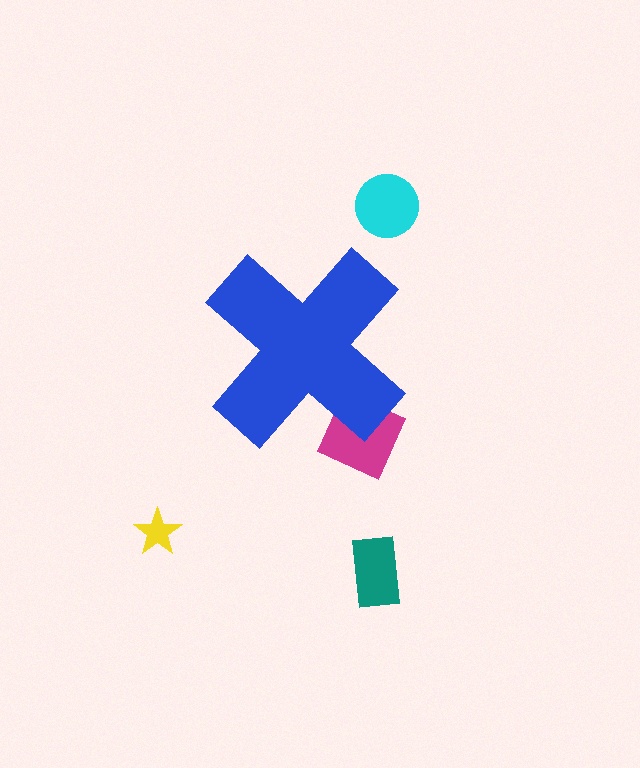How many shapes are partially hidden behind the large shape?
1 shape is partially hidden.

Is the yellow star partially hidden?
No, the yellow star is fully visible.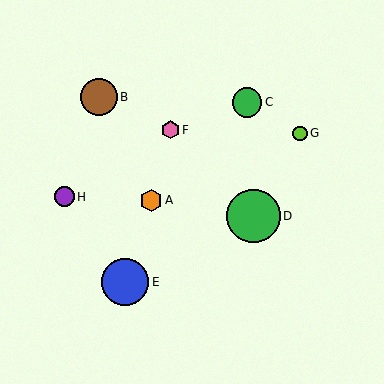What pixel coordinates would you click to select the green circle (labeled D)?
Click at (253, 216) to select the green circle D.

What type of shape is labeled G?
Shape G is a lime circle.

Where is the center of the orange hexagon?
The center of the orange hexagon is at (151, 200).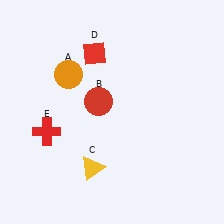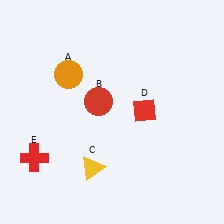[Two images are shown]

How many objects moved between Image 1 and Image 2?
2 objects moved between the two images.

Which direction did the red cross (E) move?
The red cross (E) moved down.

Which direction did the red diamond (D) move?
The red diamond (D) moved down.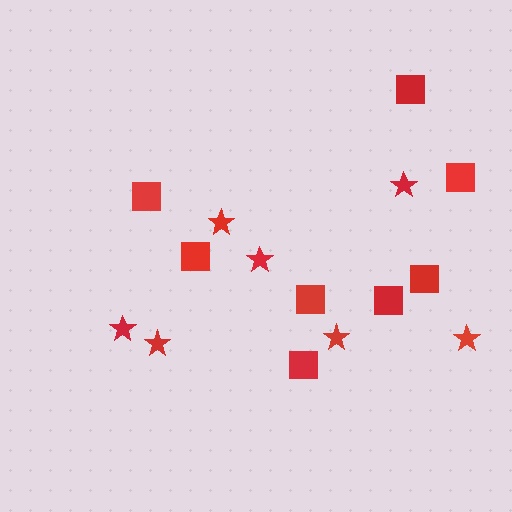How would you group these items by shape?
There are 2 groups: one group of squares (8) and one group of stars (7).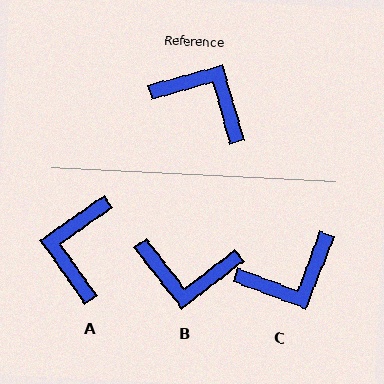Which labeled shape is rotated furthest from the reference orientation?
B, about 158 degrees away.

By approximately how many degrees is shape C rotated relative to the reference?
Approximately 126 degrees clockwise.